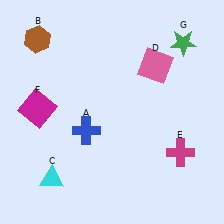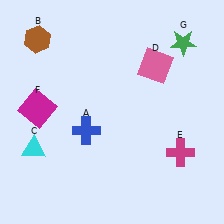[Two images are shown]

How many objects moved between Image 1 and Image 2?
1 object moved between the two images.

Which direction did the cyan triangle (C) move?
The cyan triangle (C) moved up.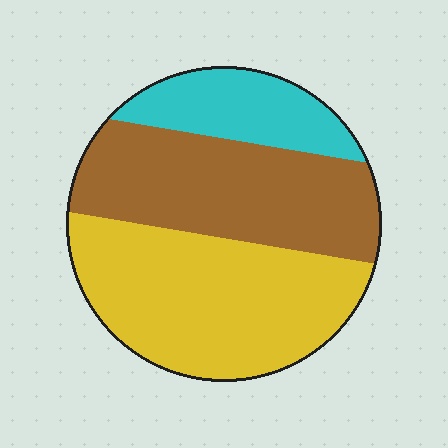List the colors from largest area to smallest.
From largest to smallest: yellow, brown, cyan.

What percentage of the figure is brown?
Brown takes up about three eighths (3/8) of the figure.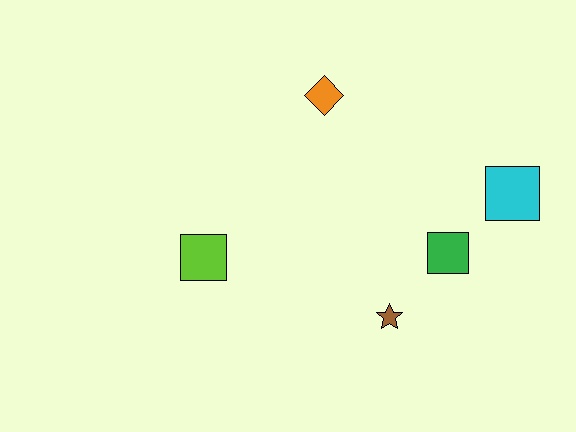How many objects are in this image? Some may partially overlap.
There are 5 objects.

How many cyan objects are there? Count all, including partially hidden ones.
There is 1 cyan object.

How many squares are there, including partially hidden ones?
There are 3 squares.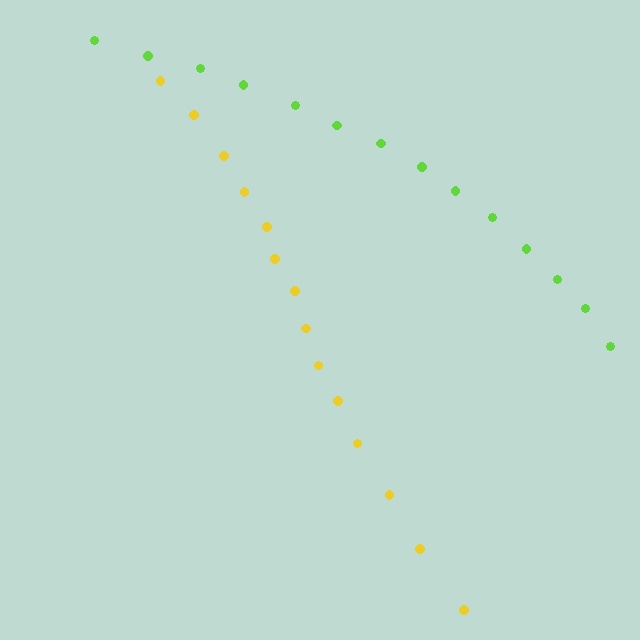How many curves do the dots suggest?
There are 2 distinct paths.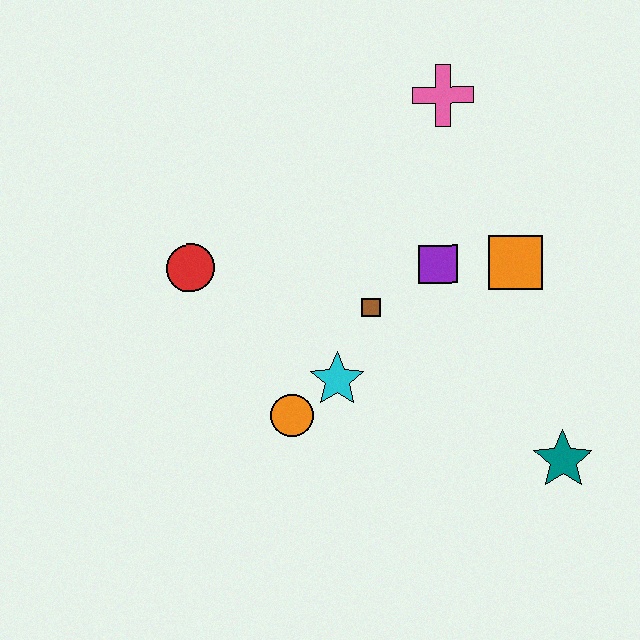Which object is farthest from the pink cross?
The teal star is farthest from the pink cross.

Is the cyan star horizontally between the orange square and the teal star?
No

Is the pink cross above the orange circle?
Yes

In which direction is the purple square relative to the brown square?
The purple square is to the right of the brown square.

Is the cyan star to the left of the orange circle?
No